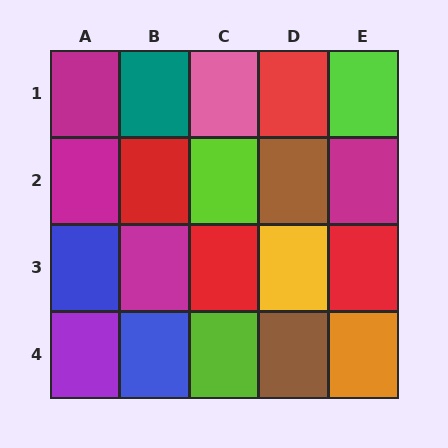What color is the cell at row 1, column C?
Pink.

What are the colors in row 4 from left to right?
Purple, blue, lime, brown, orange.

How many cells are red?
4 cells are red.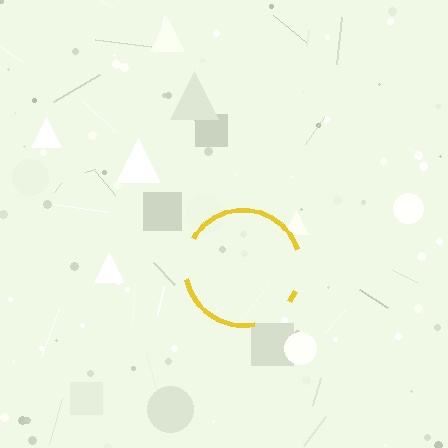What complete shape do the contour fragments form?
The contour fragments form a circle.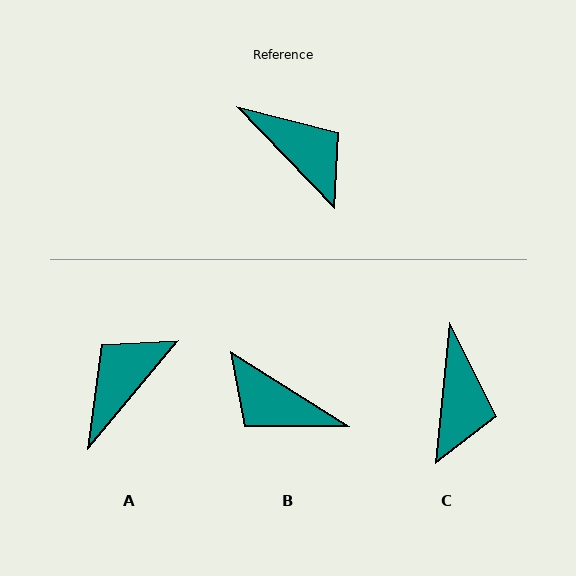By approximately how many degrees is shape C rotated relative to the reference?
Approximately 50 degrees clockwise.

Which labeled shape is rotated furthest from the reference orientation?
B, about 166 degrees away.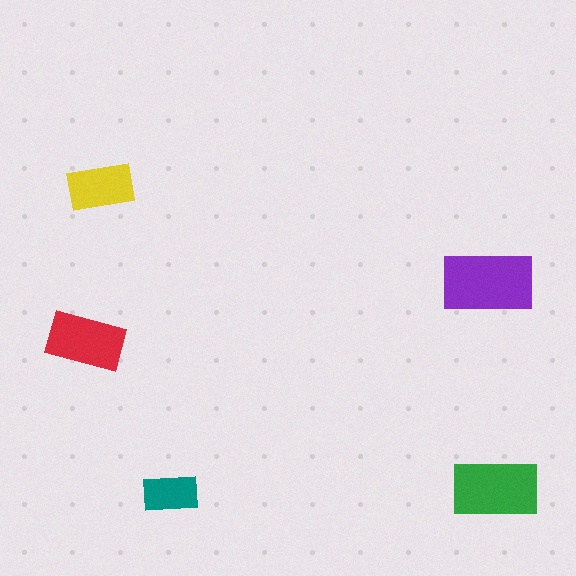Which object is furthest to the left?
The red rectangle is leftmost.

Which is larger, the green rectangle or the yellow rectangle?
The green one.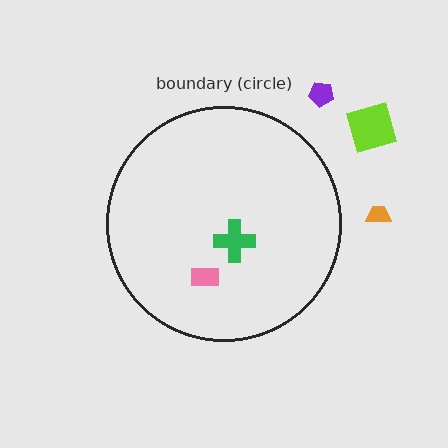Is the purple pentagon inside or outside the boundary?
Outside.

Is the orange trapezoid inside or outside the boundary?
Outside.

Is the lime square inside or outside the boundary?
Outside.